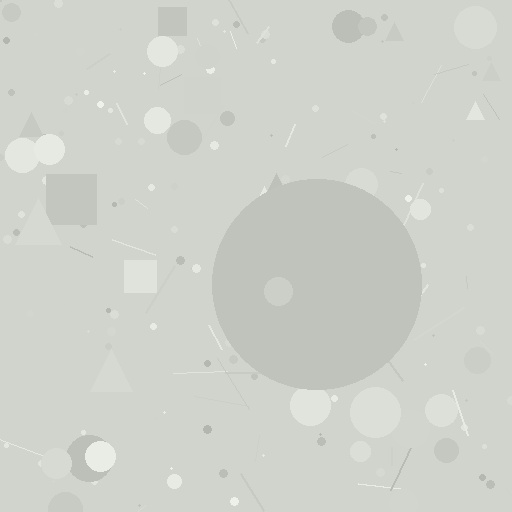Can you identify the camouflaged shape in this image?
The camouflaged shape is a circle.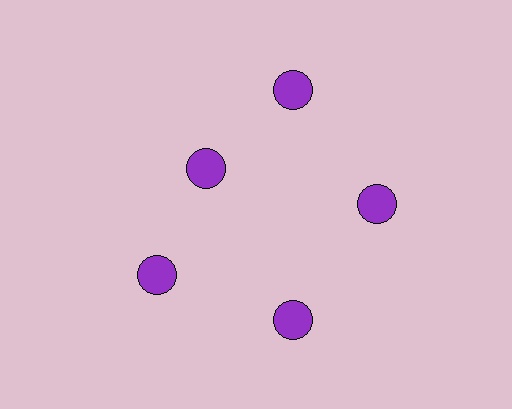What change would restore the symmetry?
The symmetry would be restored by moving it outward, back onto the ring so that all 5 circles sit at equal angles and equal distance from the center.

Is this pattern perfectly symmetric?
No. The 5 purple circles are arranged in a ring, but one element near the 10 o'clock position is pulled inward toward the center, breaking the 5-fold rotational symmetry.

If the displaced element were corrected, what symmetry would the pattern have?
It would have 5-fold rotational symmetry — the pattern would map onto itself every 72 degrees.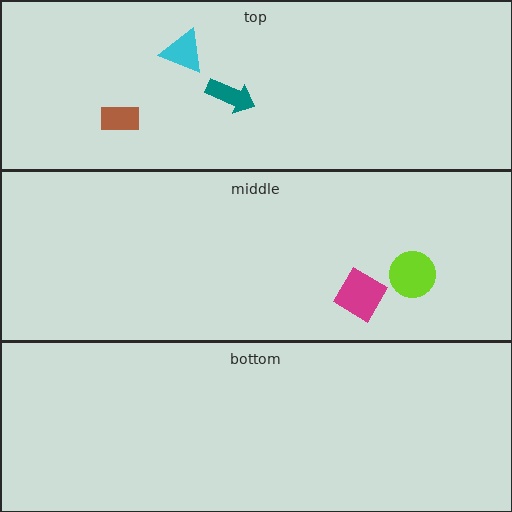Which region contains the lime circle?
The middle region.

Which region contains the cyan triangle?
The top region.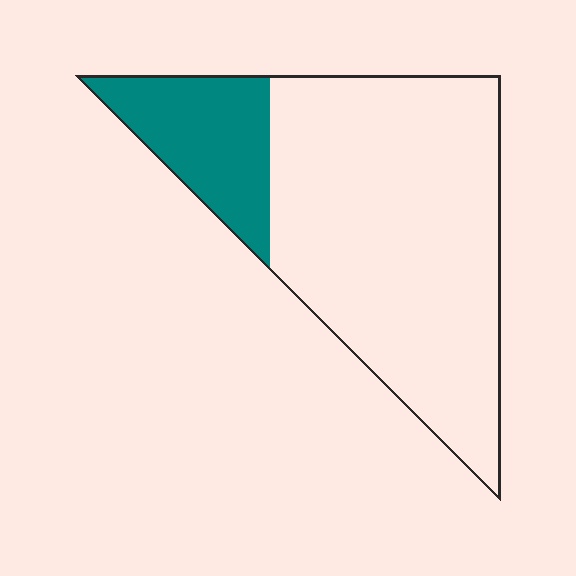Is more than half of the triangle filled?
No.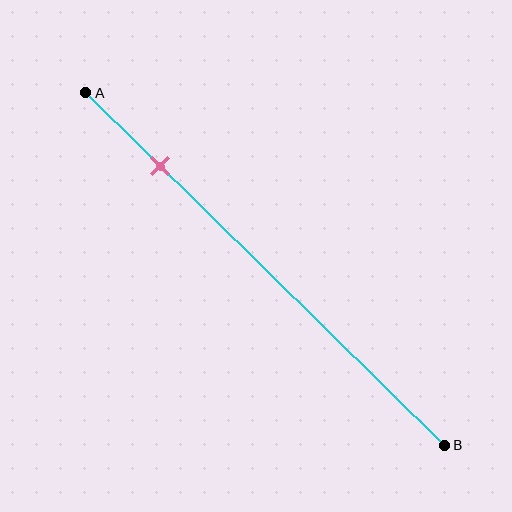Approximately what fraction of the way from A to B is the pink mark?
The pink mark is approximately 20% of the way from A to B.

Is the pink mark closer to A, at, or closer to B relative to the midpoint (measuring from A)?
The pink mark is closer to point A than the midpoint of segment AB.